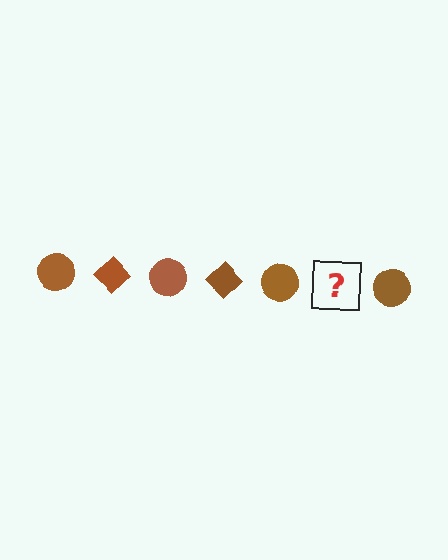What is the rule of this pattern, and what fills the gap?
The rule is that the pattern cycles through circle, diamond shapes in brown. The gap should be filled with a brown diamond.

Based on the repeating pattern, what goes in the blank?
The blank should be a brown diamond.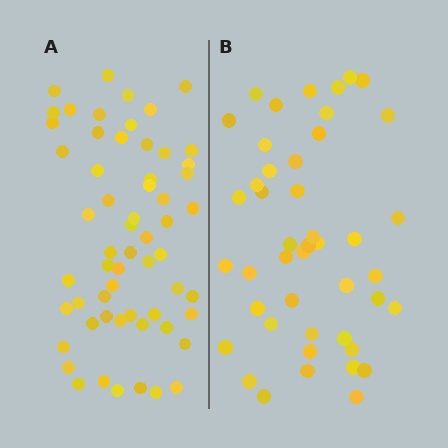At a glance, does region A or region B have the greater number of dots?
Region A (the left region) has more dots.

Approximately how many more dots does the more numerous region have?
Region A has approximately 15 more dots than region B.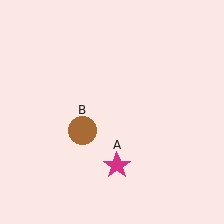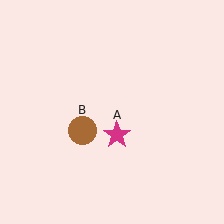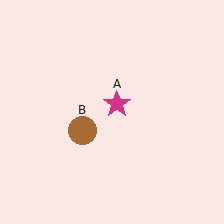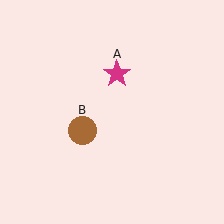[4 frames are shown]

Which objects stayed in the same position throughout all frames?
Brown circle (object B) remained stationary.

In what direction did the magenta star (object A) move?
The magenta star (object A) moved up.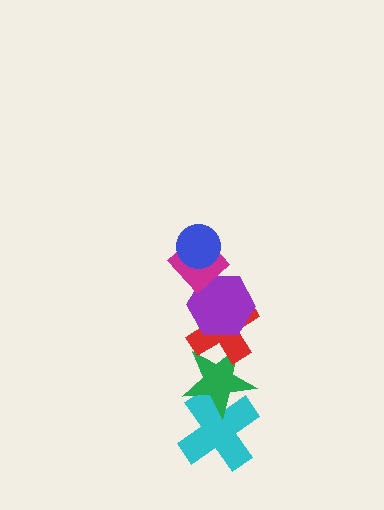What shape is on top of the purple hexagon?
The magenta diamond is on top of the purple hexagon.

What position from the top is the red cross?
The red cross is 4th from the top.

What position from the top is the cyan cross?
The cyan cross is 6th from the top.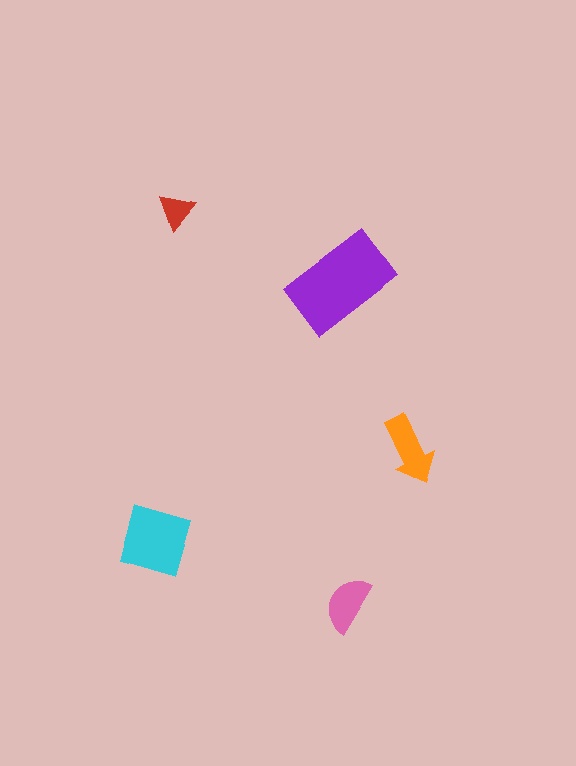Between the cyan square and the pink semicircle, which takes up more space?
The cyan square.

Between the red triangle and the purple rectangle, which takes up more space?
The purple rectangle.